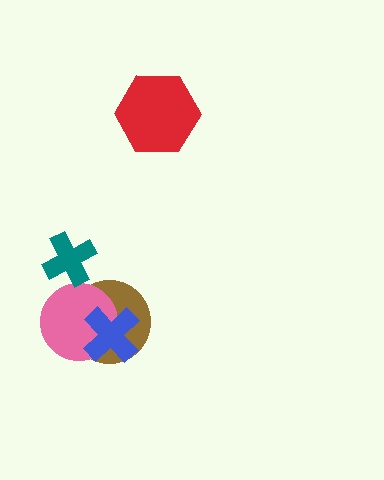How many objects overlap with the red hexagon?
0 objects overlap with the red hexagon.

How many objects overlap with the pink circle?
2 objects overlap with the pink circle.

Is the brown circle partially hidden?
Yes, it is partially covered by another shape.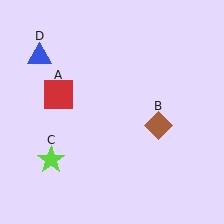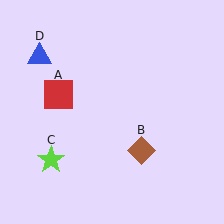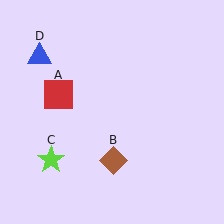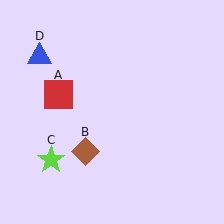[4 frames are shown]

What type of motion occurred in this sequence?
The brown diamond (object B) rotated clockwise around the center of the scene.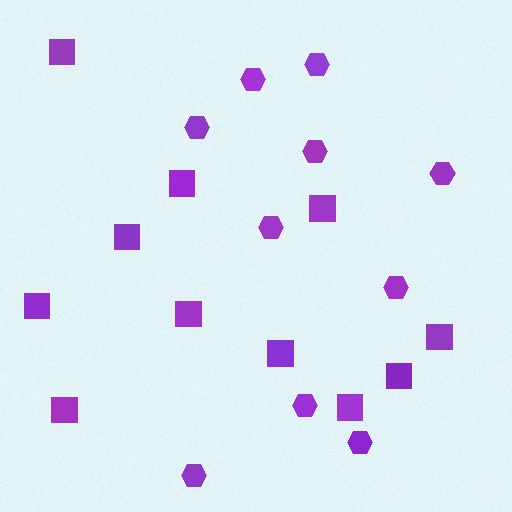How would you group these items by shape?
There are 2 groups: one group of hexagons (10) and one group of squares (11).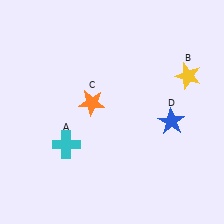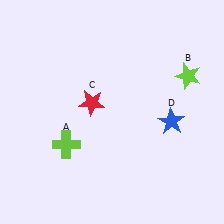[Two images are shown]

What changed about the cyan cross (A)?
In Image 1, A is cyan. In Image 2, it changed to lime.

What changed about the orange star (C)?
In Image 1, C is orange. In Image 2, it changed to red.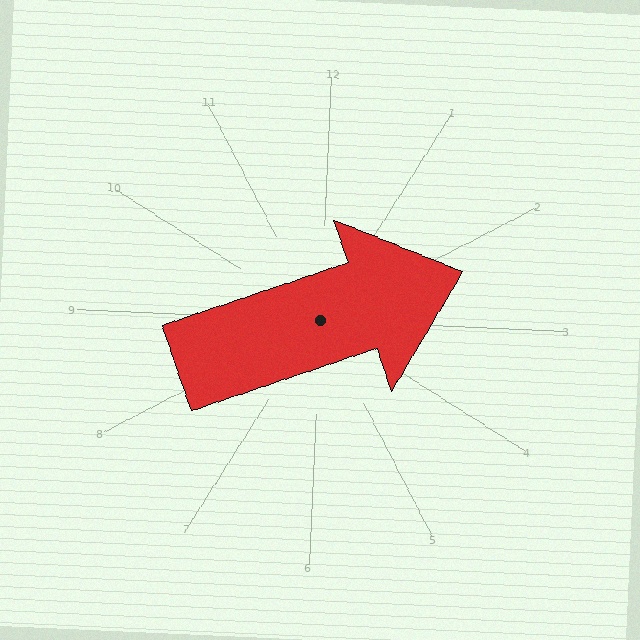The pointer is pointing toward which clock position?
Roughly 2 o'clock.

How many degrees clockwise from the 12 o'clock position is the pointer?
Approximately 69 degrees.